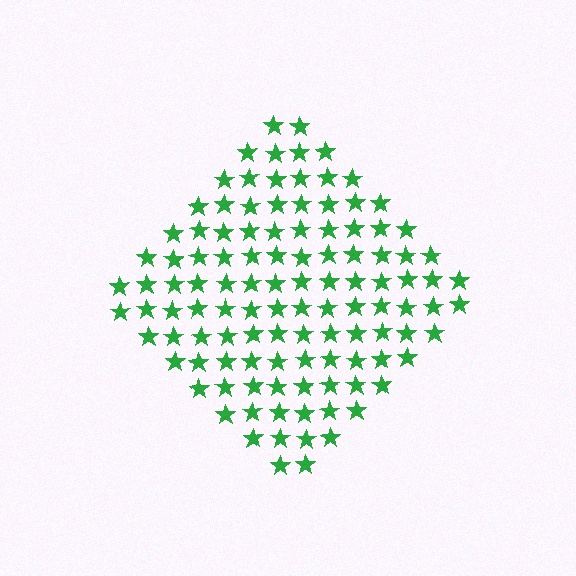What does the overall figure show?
The overall figure shows a diamond.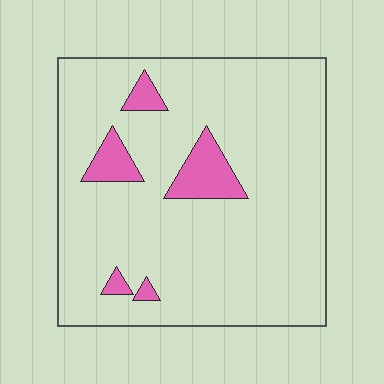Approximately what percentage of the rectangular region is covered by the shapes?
Approximately 10%.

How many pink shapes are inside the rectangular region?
5.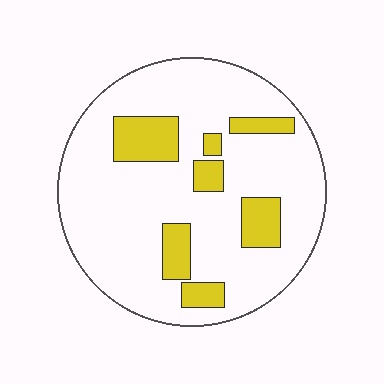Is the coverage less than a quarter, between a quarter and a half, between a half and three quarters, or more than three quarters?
Less than a quarter.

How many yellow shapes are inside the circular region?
7.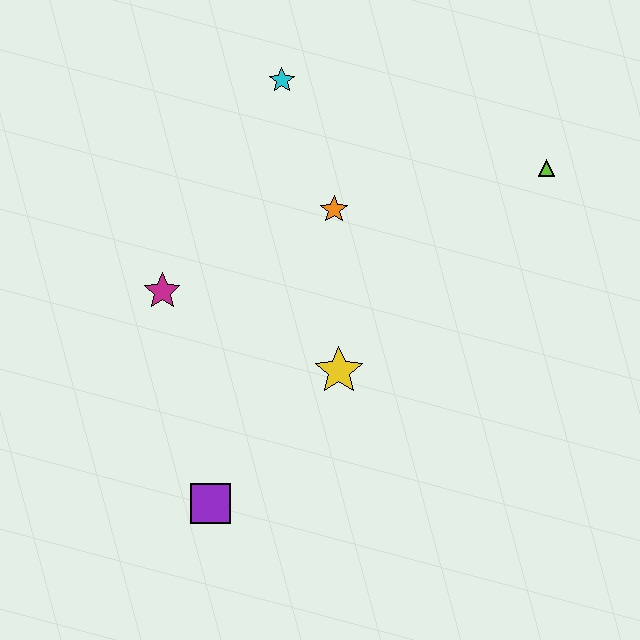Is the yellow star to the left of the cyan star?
No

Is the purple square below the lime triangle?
Yes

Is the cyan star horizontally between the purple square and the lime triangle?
Yes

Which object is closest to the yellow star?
The orange star is closest to the yellow star.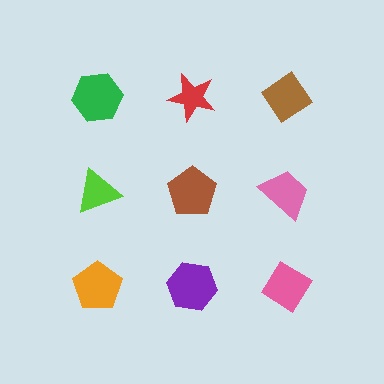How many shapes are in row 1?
3 shapes.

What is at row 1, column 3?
A brown diamond.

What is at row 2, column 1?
A lime triangle.